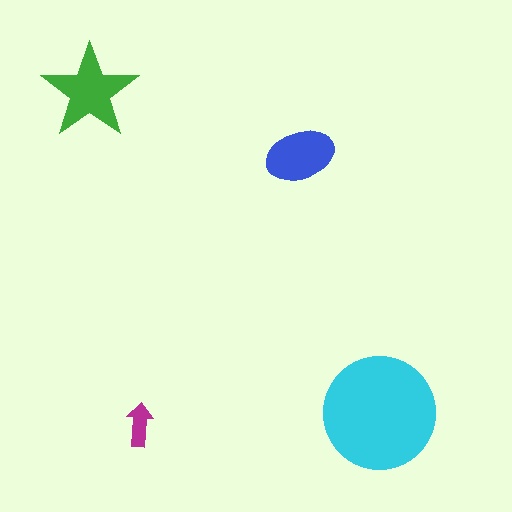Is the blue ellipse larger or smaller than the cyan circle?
Smaller.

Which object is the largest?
The cyan circle.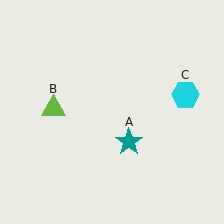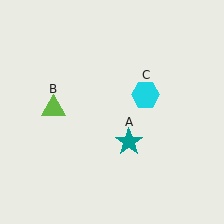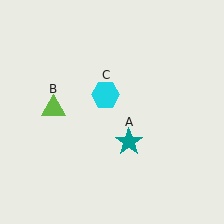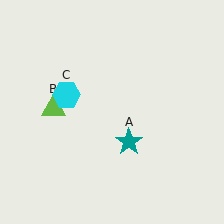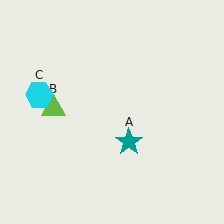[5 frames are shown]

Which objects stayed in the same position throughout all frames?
Teal star (object A) and lime triangle (object B) remained stationary.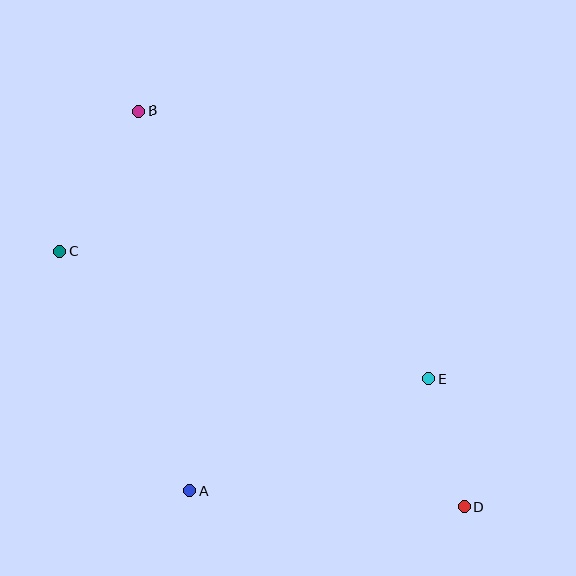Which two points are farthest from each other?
Points B and D are farthest from each other.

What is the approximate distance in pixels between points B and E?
The distance between B and E is approximately 395 pixels.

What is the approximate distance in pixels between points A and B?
The distance between A and B is approximately 384 pixels.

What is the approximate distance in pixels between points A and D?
The distance between A and D is approximately 275 pixels.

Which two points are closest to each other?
Points D and E are closest to each other.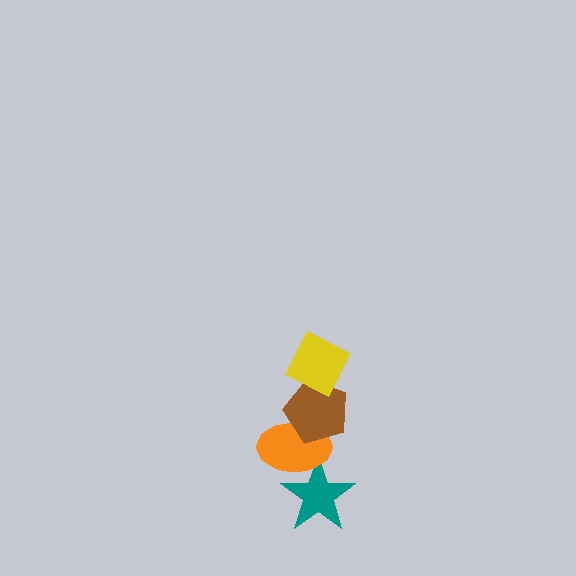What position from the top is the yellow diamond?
The yellow diamond is 1st from the top.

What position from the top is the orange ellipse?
The orange ellipse is 3rd from the top.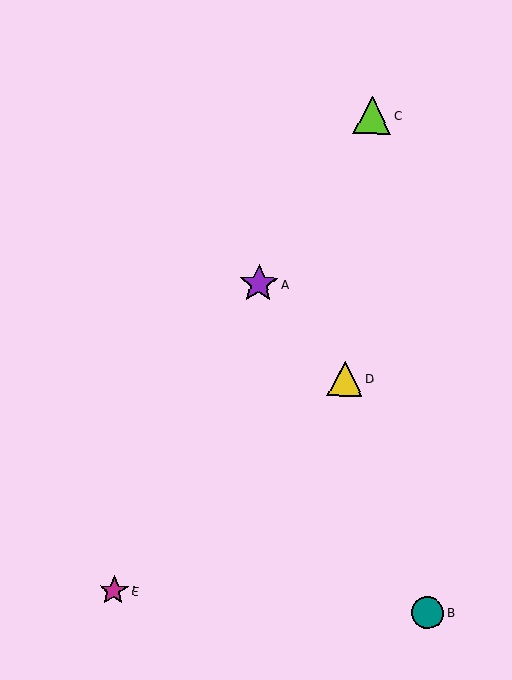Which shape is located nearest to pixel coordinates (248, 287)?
The purple star (labeled A) at (259, 284) is nearest to that location.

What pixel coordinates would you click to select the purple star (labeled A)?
Click at (259, 284) to select the purple star A.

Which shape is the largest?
The purple star (labeled A) is the largest.